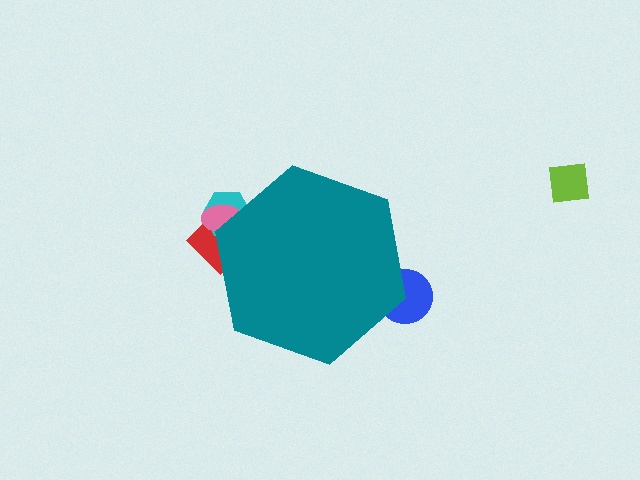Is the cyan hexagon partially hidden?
Yes, the cyan hexagon is partially hidden behind the teal hexagon.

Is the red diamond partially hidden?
Yes, the red diamond is partially hidden behind the teal hexagon.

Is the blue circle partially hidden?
Yes, the blue circle is partially hidden behind the teal hexagon.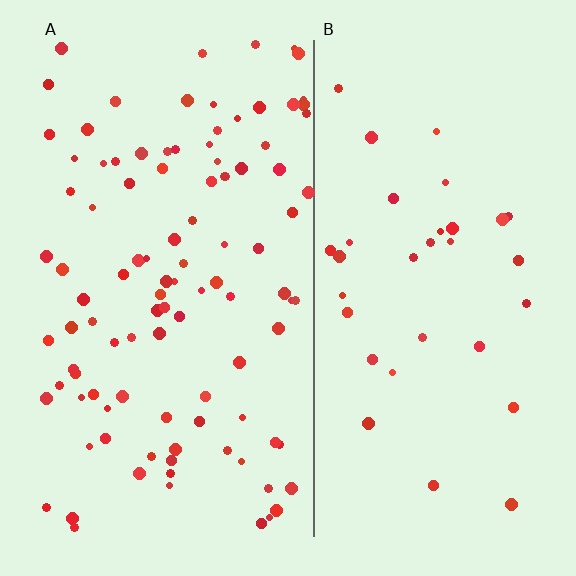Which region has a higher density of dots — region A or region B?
A (the left).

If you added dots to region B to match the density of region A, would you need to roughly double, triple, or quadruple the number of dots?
Approximately triple.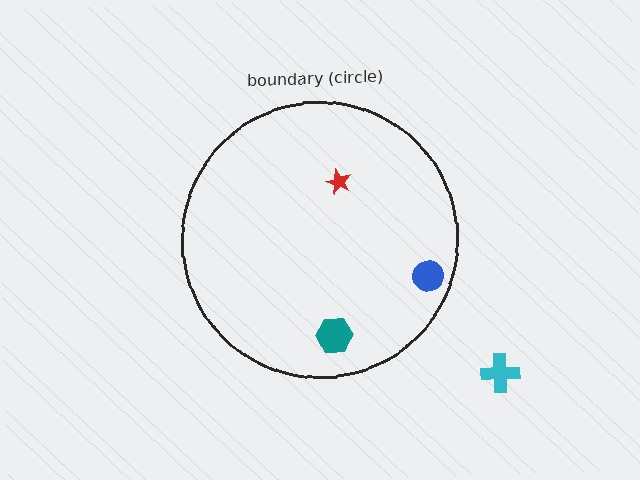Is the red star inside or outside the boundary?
Inside.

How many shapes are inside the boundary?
3 inside, 1 outside.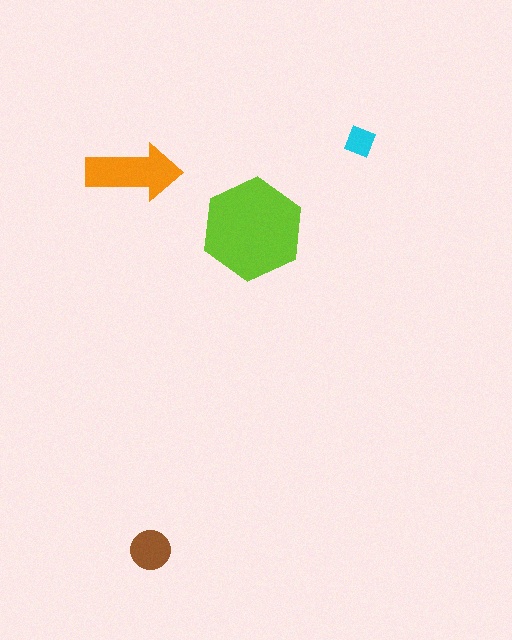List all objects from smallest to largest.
The cyan diamond, the brown circle, the orange arrow, the lime hexagon.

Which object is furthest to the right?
The cyan diamond is rightmost.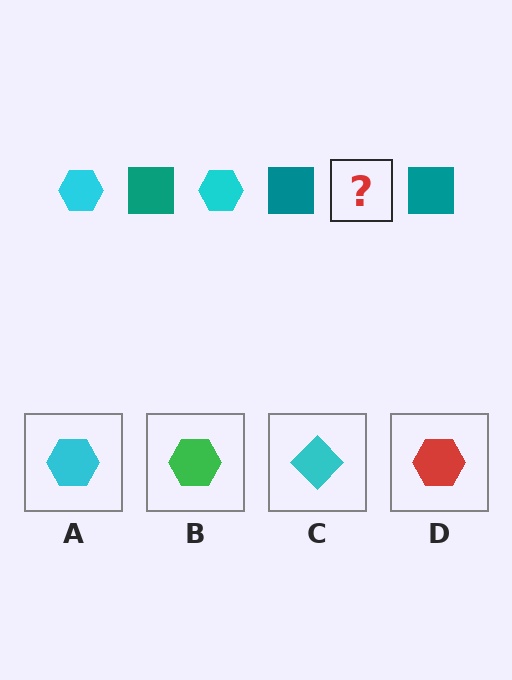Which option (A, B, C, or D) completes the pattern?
A.